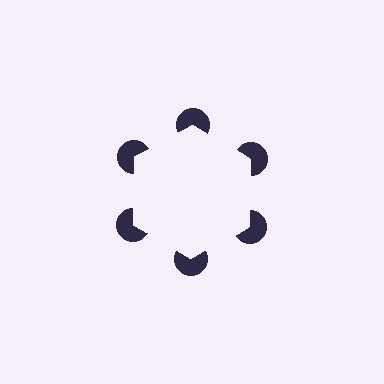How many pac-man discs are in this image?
There are 6 — one at each vertex of the illusory hexagon.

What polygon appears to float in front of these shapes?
An illusory hexagon — its edges are inferred from the aligned wedge cuts in the pac-man discs, not physically drawn.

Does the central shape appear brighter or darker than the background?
It typically appears slightly brighter than the background, even though no actual brightness change is drawn.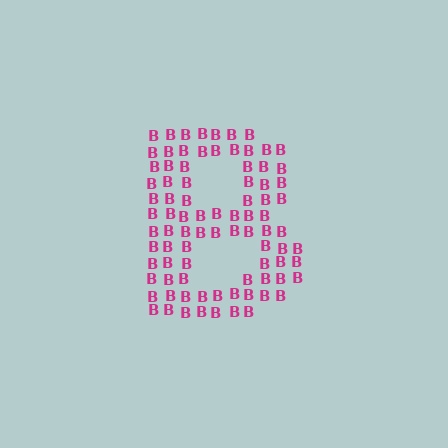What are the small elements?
The small elements are letter B's.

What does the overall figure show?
The overall figure shows the letter B.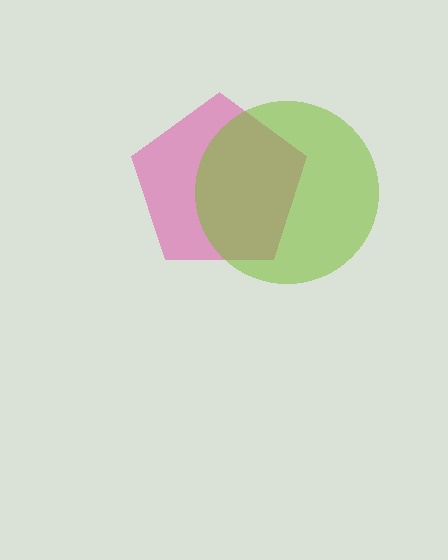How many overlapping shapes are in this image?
There are 2 overlapping shapes in the image.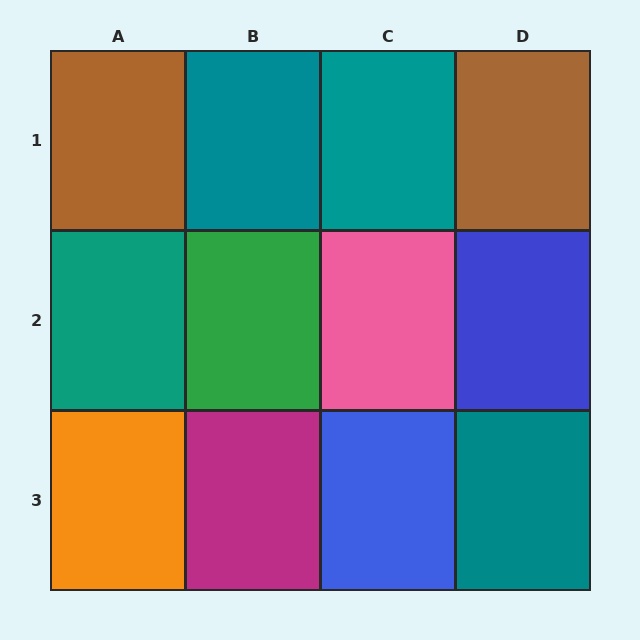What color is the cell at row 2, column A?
Teal.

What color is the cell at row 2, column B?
Green.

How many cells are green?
1 cell is green.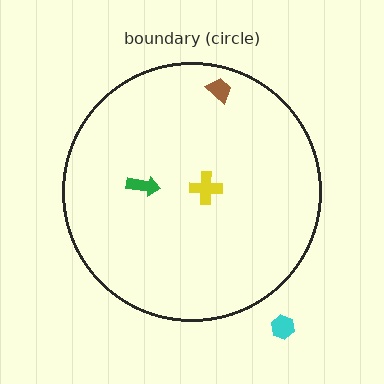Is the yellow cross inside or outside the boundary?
Inside.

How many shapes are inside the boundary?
3 inside, 1 outside.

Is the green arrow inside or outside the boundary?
Inside.